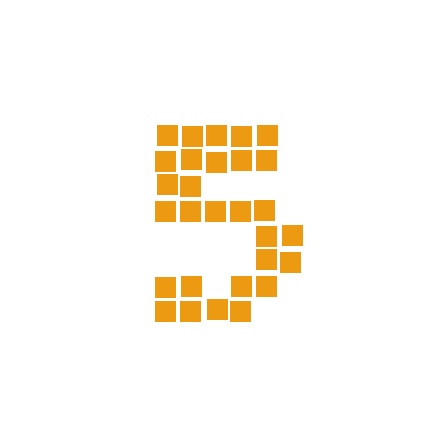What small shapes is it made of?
It is made of small squares.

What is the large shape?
The large shape is the digit 5.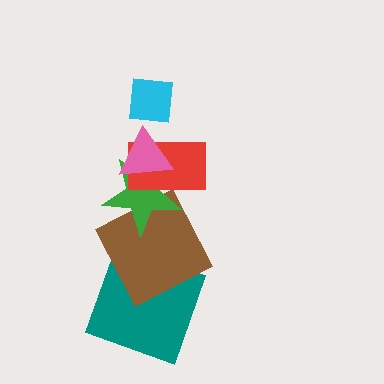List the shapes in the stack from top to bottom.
From top to bottom: the cyan square, the pink triangle, the red rectangle, the green star, the brown square, the teal square.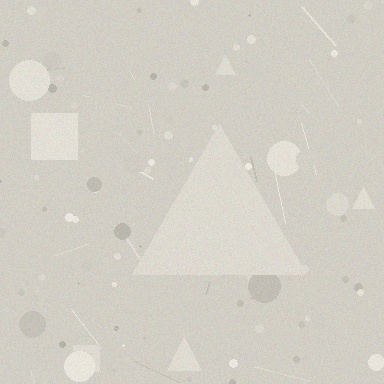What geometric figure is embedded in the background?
A triangle is embedded in the background.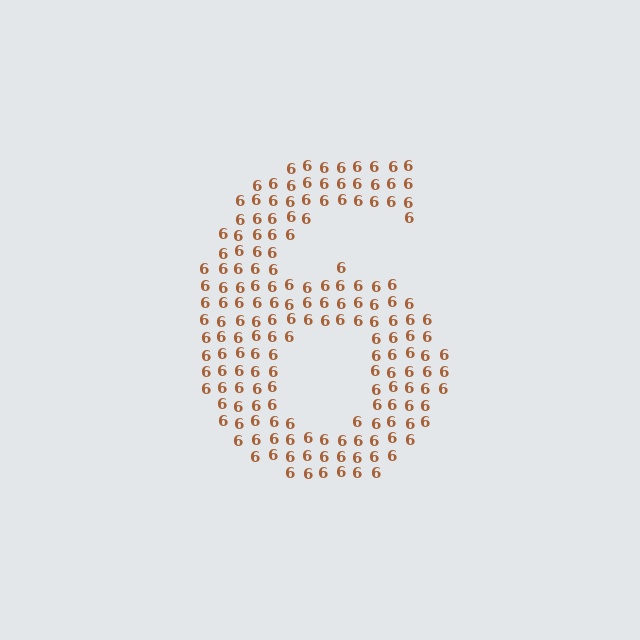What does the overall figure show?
The overall figure shows the digit 6.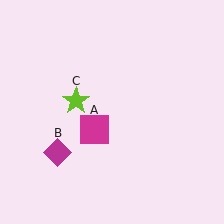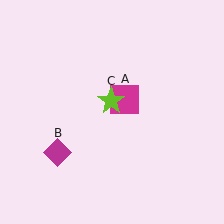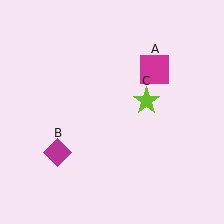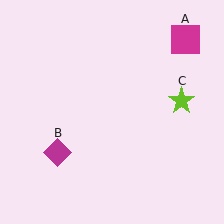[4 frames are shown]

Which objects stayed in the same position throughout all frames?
Magenta diamond (object B) remained stationary.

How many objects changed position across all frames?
2 objects changed position: magenta square (object A), lime star (object C).